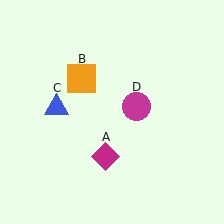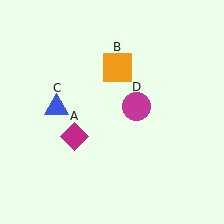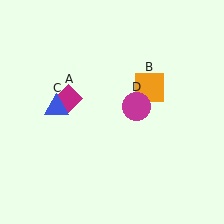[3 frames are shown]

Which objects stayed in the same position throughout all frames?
Blue triangle (object C) and magenta circle (object D) remained stationary.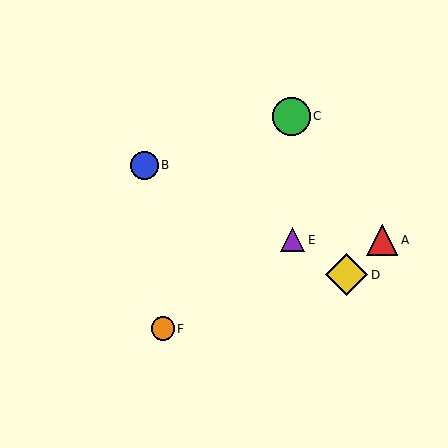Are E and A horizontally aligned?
Yes, both are at y≈240.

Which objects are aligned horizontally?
Objects A, E are aligned horizontally.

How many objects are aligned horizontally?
2 objects (A, E) are aligned horizontally.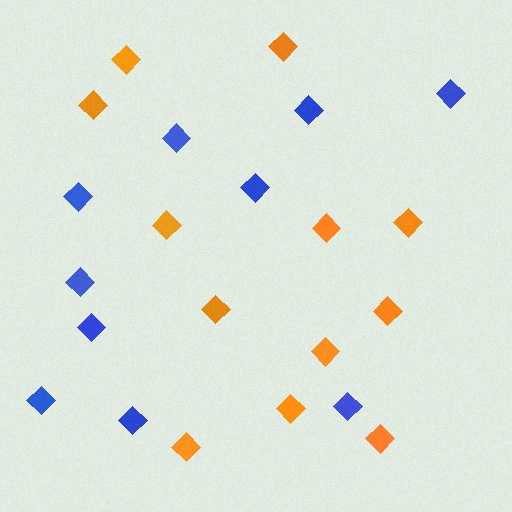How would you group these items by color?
There are 2 groups: one group of blue diamonds (10) and one group of orange diamonds (12).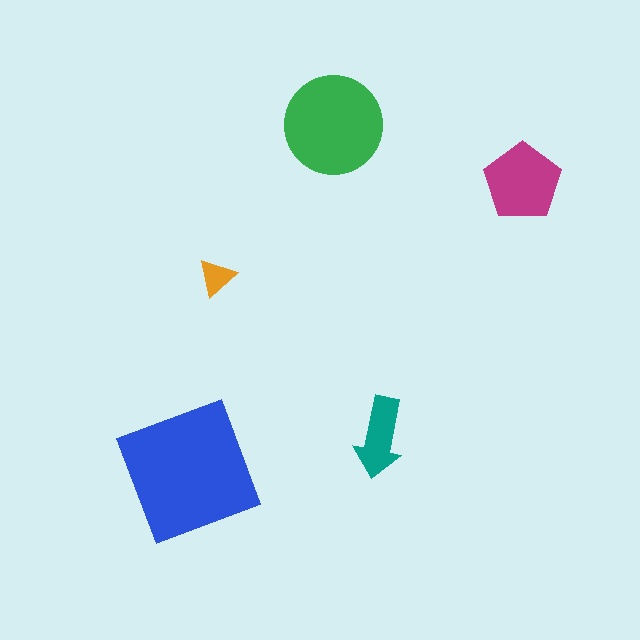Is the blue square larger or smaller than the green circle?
Larger.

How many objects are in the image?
There are 5 objects in the image.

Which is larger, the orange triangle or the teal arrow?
The teal arrow.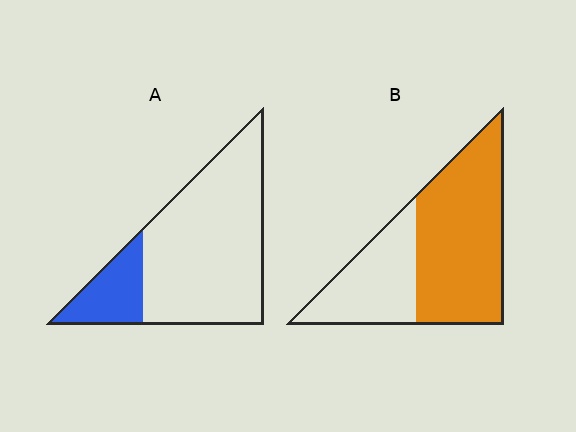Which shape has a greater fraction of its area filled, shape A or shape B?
Shape B.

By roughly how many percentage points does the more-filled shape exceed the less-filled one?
By roughly 45 percentage points (B over A).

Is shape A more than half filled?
No.